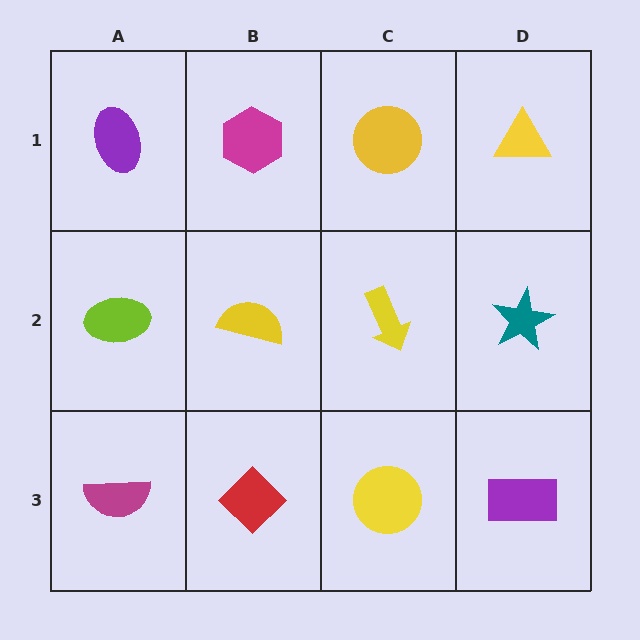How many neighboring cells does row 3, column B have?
3.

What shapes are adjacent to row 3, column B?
A yellow semicircle (row 2, column B), a magenta semicircle (row 3, column A), a yellow circle (row 3, column C).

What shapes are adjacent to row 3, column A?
A lime ellipse (row 2, column A), a red diamond (row 3, column B).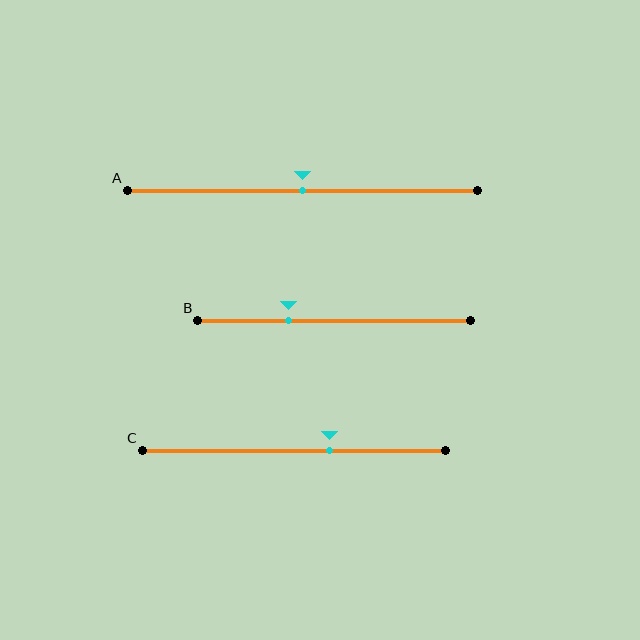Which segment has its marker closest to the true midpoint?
Segment A has its marker closest to the true midpoint.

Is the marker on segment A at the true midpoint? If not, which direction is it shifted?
Yes, the marker on segment A is at the true midpoint.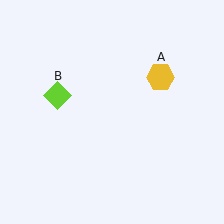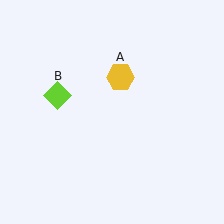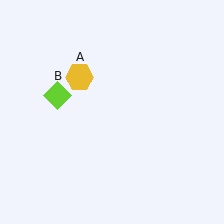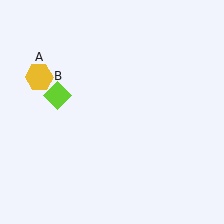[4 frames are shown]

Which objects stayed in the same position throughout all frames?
Lime diamond (object B) remained stationary.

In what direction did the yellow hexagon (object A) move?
The yellow hexagon (object A) moved left.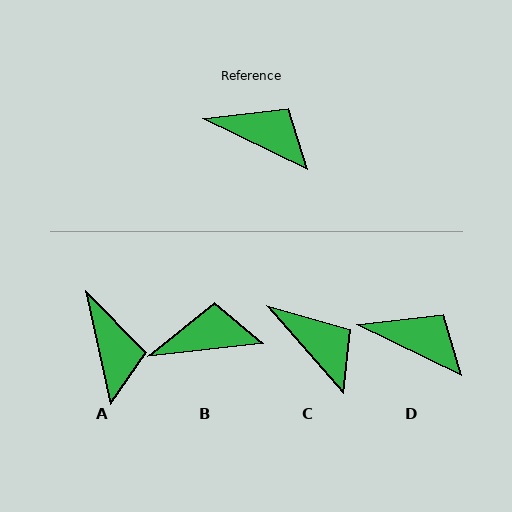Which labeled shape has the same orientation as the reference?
D.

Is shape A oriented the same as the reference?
No, it is off by about 52 degrees.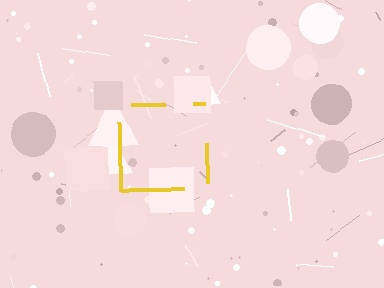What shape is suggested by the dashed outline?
The dashed outline suggests a square.